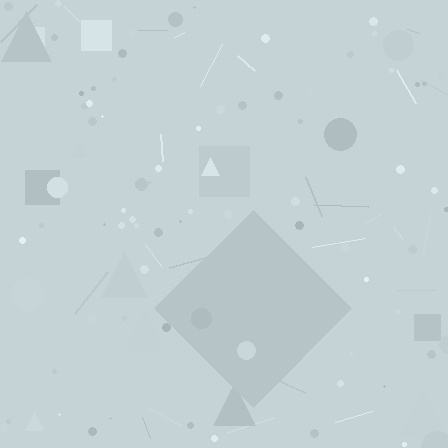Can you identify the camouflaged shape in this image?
The camouflaged shape is a diamond.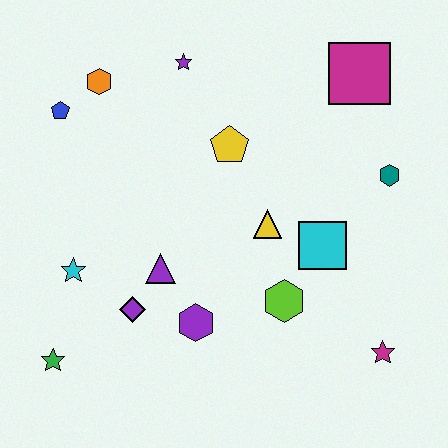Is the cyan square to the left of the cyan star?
No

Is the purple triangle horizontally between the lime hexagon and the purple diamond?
Yes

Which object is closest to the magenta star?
The lime hexagon is closest to the magenta star.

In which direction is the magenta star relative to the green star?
The magenta star is to the right of the green star.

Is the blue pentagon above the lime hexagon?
Yes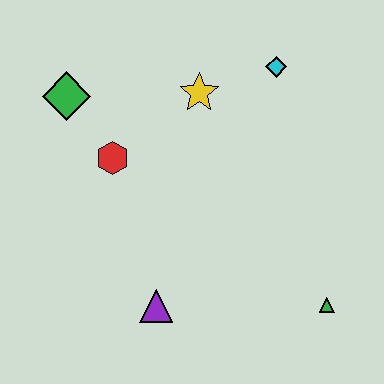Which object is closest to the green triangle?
The purple triangle is closest to the green triangle.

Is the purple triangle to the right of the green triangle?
No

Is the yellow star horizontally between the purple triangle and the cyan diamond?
Yes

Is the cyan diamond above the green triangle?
Yes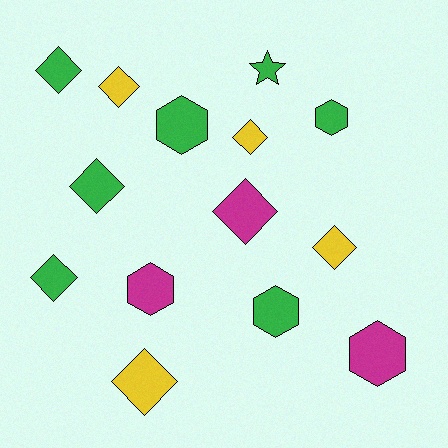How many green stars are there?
There is 1 green star.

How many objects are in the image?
There are 14 objects.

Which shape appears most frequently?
Diamond, with 8 objects.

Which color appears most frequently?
Green, with 7 objects.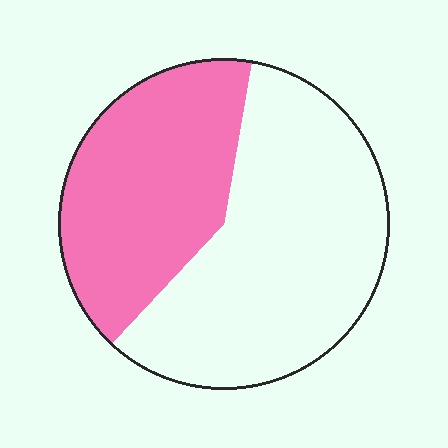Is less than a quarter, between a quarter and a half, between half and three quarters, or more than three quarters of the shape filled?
Between a quarter and a half.